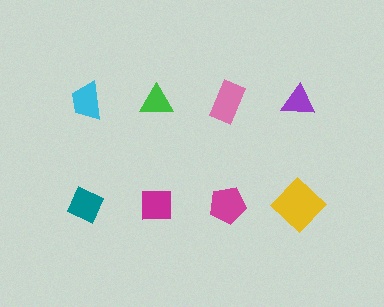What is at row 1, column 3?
A pink rectangle.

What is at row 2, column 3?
A magenta pentagon.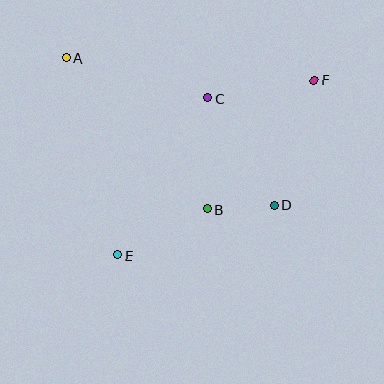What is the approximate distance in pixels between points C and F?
The distance between C and F is approximately 108 pixels.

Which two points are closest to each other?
Points B and D are closest to each other.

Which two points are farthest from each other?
Points E and F are farthest from each other.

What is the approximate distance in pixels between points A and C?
The distance between A and C is approximately 147 pixels.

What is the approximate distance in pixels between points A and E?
The distance between A and E is approximately 204 pixels.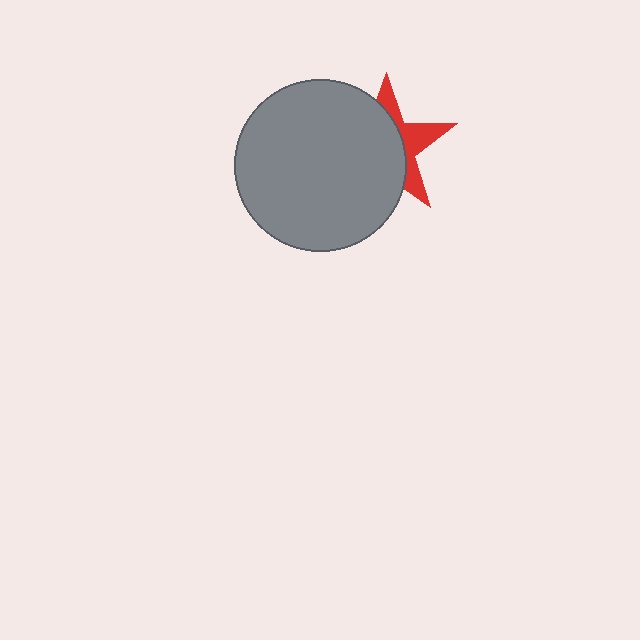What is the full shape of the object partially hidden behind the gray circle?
The partially hidden object is a red star.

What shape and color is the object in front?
The object in front is a gray circle.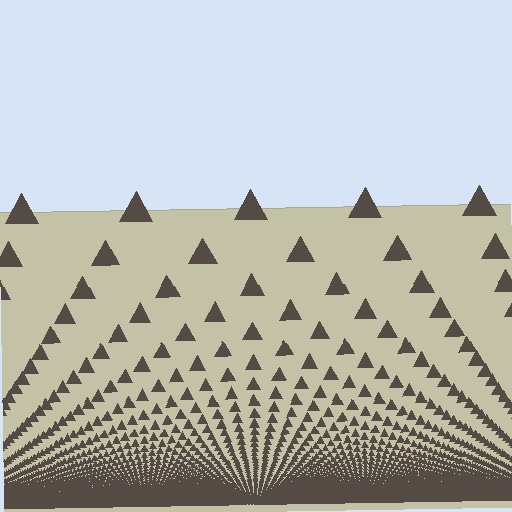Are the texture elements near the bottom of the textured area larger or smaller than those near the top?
Smaller. The gradient is inverted — elements near the bottom are smaller and denser.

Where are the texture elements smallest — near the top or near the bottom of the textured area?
Near the bottom.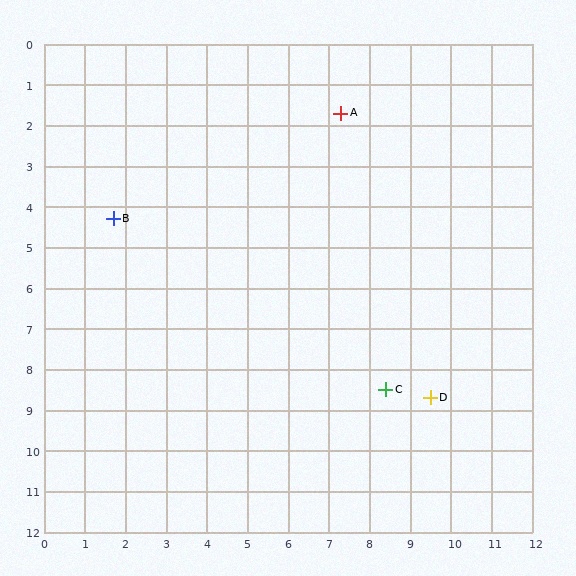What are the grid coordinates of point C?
Point C is at approximately (8.4, 8.5).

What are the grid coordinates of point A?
Point A is at approximately (7.3, 1.7).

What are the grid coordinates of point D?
Point D is at approximately (9.5, 8.7).